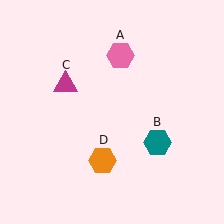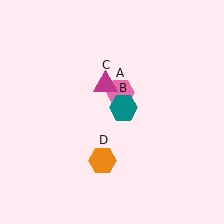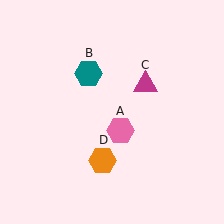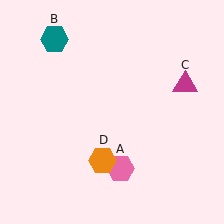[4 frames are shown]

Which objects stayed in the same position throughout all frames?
Orange hexagon (object D) remained stationary.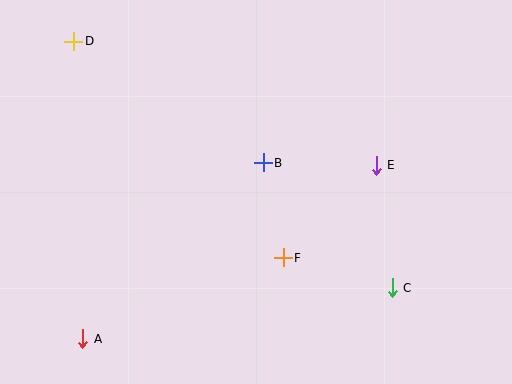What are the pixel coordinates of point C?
Point C is at (392, 288).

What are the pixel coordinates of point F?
Point F is at (283, 258).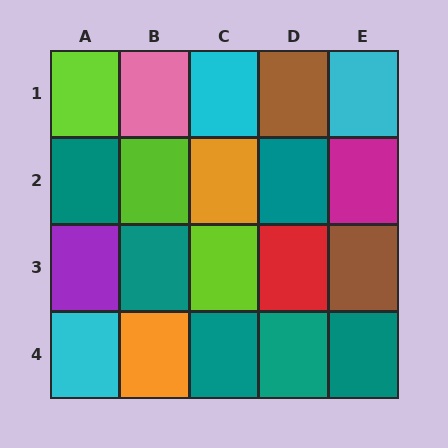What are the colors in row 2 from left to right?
Teal, lime, orange, teal, magenta.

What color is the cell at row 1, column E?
Cyan.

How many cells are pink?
1 cell is pink.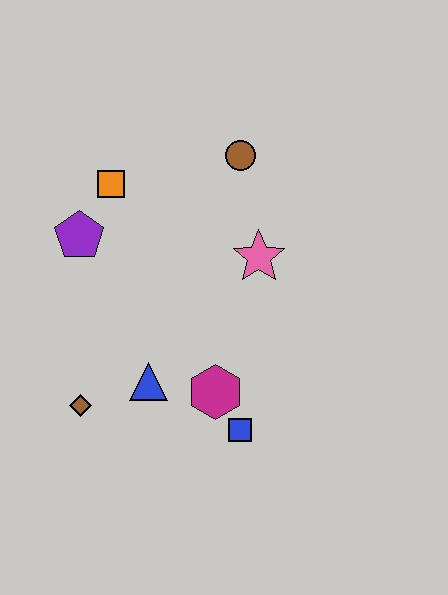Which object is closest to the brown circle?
The pink star is closest to the brown circle.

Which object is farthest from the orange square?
The blue square is farthest from the orange square.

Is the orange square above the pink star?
Yes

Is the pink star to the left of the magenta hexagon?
No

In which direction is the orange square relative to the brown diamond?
The orange square is above the brown diamond.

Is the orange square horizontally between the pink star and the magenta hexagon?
No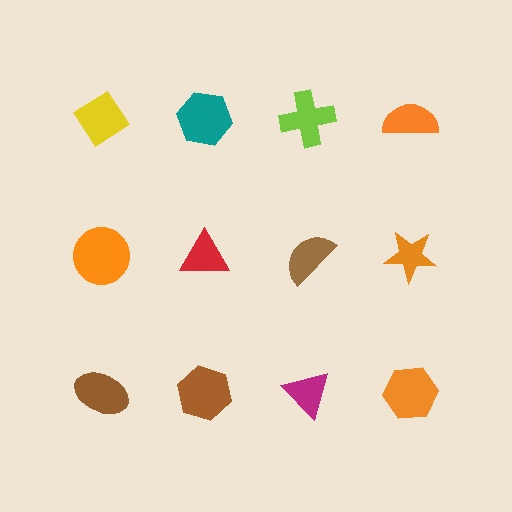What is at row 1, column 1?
A yellow diamond.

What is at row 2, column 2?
A red triangle.